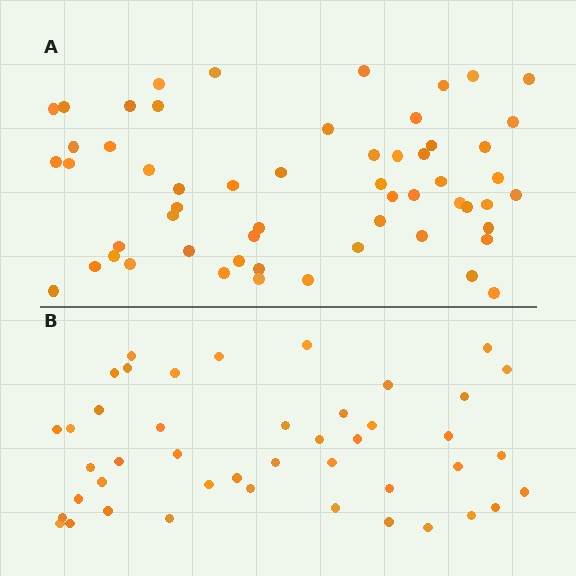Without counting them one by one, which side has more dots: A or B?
Region A (the top region) has more dots.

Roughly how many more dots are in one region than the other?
Region A has approximately 15 more dots than region B.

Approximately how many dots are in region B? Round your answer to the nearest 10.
About 40 dots. (The exact count is 44, which rounds to 40.)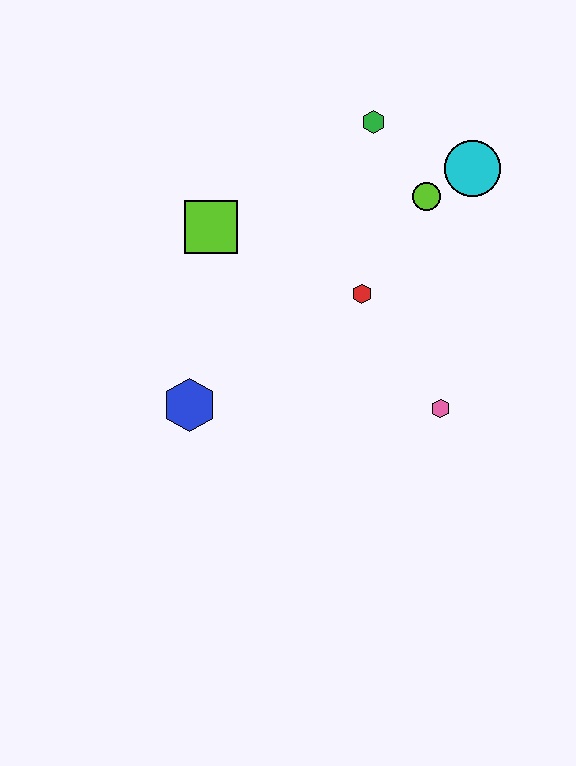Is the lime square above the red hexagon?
Yes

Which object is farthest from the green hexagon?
The blue hexagon is farthest from the green hexagon.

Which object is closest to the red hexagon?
The lime circle is closest to the red hexagon.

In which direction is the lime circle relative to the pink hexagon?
The lime circle is above the pink hexagon.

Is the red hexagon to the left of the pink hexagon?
Yes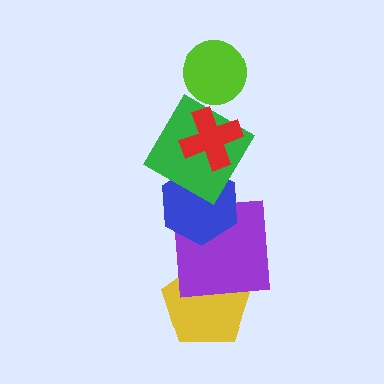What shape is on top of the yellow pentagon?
The purple square is on top of the yellow pentagon.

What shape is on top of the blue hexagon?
The green diamond is on top of the blue hexagon.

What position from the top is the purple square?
The purple square is 5th from the top.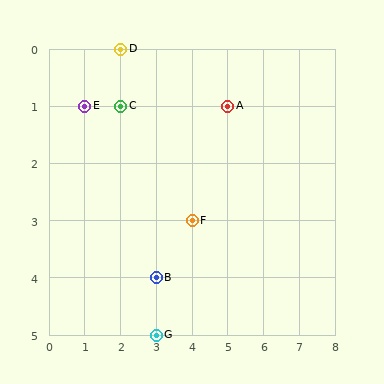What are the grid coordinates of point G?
Point G is at grid coordinates (3, 5).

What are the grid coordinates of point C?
Point C is at grid coordinates (2, 1).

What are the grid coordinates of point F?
Point F is at grid coordinates (4, 3).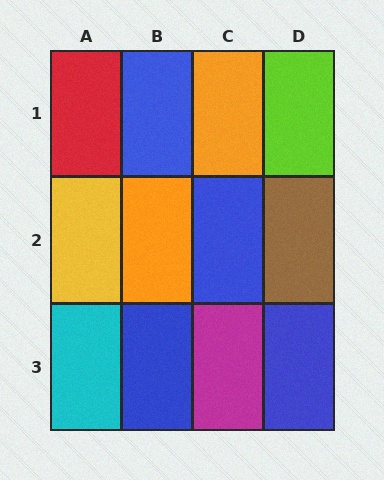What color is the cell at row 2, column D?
Brown.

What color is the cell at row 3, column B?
Blue.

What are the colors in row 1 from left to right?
Red, blue, orange, lime.